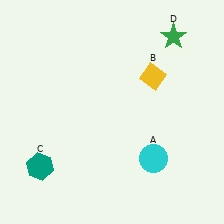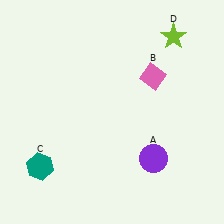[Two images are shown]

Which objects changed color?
A changed from cyan to purple. B changed from yellow to pink. D changed from green to lime.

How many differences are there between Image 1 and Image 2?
There are 3 differences between the two images.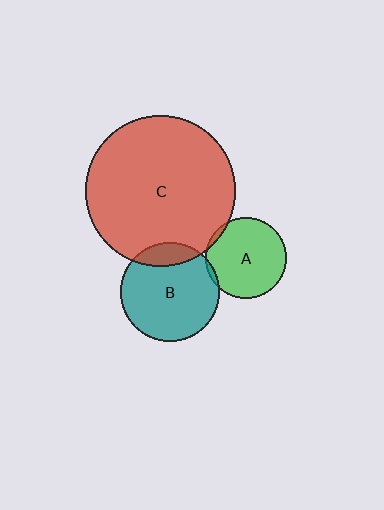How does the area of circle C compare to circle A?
Approximately 3.4 times.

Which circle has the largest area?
Circle C (red).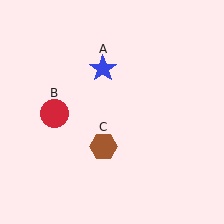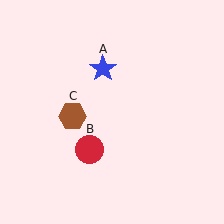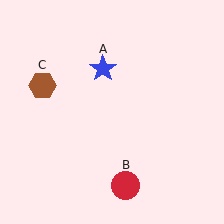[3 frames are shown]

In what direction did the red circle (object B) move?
The red circle (object B) moved down and to the right.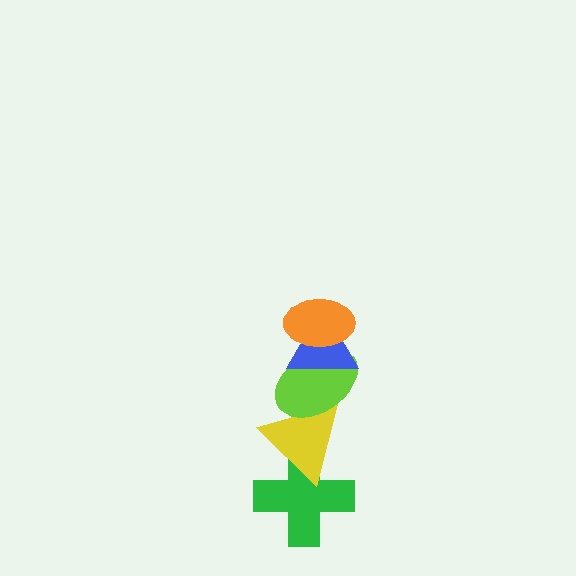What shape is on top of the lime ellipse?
The blue triangle is on top of the lime ellipse.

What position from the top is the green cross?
The green cross is 5th from the top.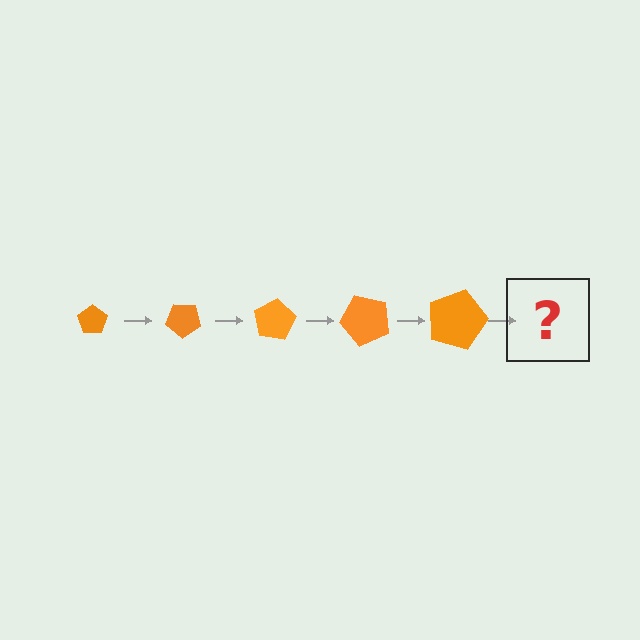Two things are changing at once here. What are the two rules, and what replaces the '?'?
The two rules are that the pentagon grows larger each step and it rotates 40 degrees each step. The '?' should be a pentagon, larger than the previous one and rotated 200 degrees from the start.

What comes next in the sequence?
The next element should be a pentagon, larger than the previous one and rotated 200 degrees from the start.